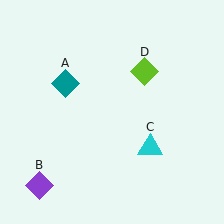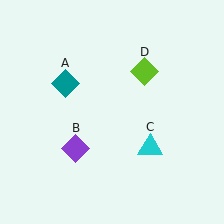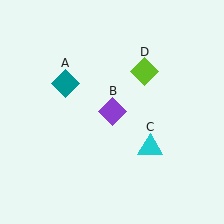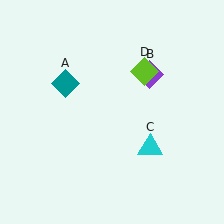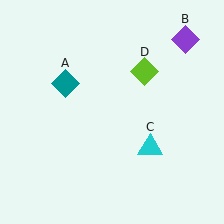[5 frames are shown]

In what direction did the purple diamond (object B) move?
The purple diamond (object B) moved up and to the right.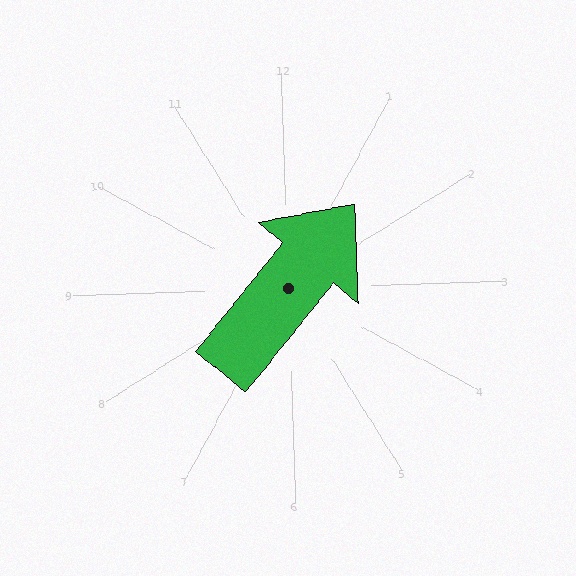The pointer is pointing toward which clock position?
Roughly 1 o'clock.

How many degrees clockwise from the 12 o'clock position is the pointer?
Approximately 41 degrees.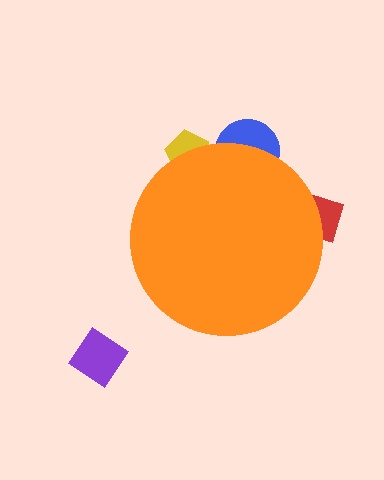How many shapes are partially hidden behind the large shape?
3 shapes are partially hidden.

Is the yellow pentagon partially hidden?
Yes, the yellow pentagon is partially hidden behind the orange circle.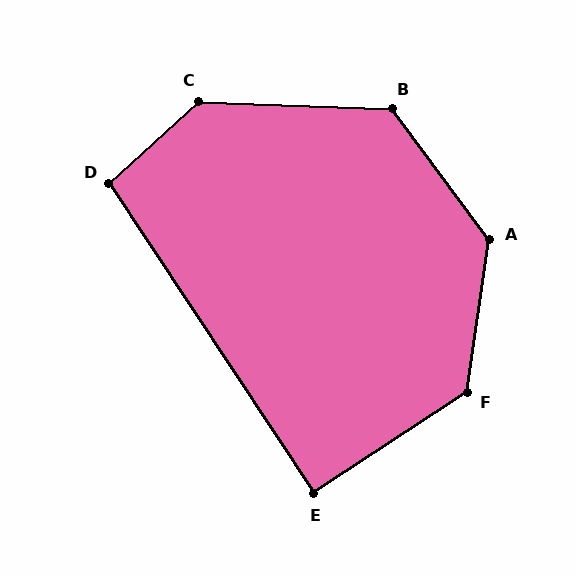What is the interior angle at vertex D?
Approximately 99 degrees (obtuse).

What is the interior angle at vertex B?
Approximately 129 degrees (obtuse).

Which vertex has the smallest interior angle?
E, at approximately 90 degrees.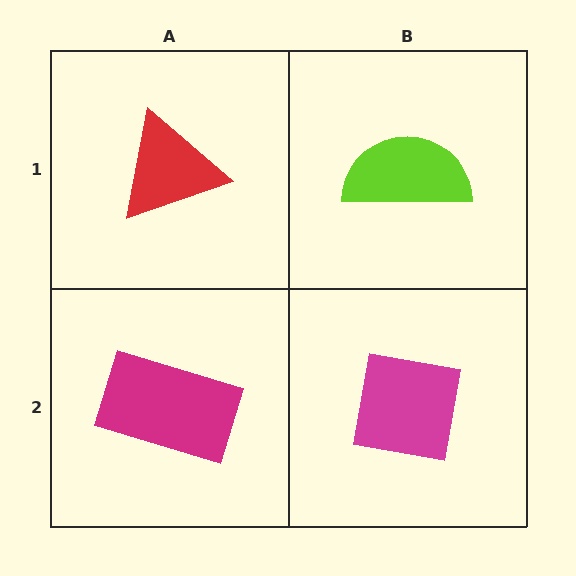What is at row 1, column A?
A red triangle.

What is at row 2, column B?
A magenta square.